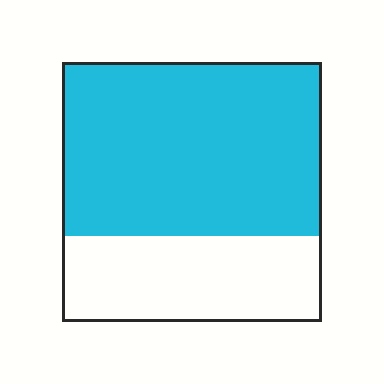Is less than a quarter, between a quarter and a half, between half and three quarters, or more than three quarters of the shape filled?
Between half and three quarters.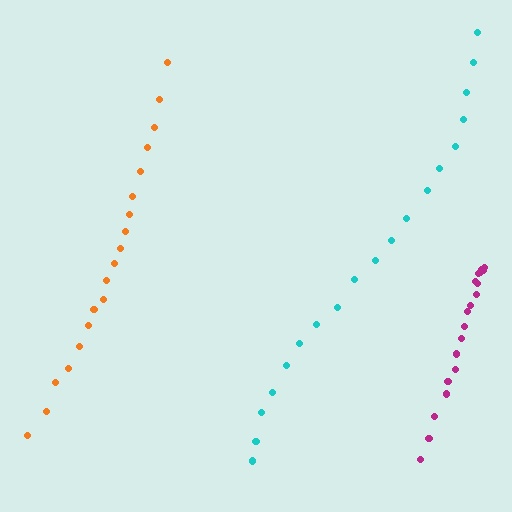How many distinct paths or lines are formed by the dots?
There are 3 distinct paths.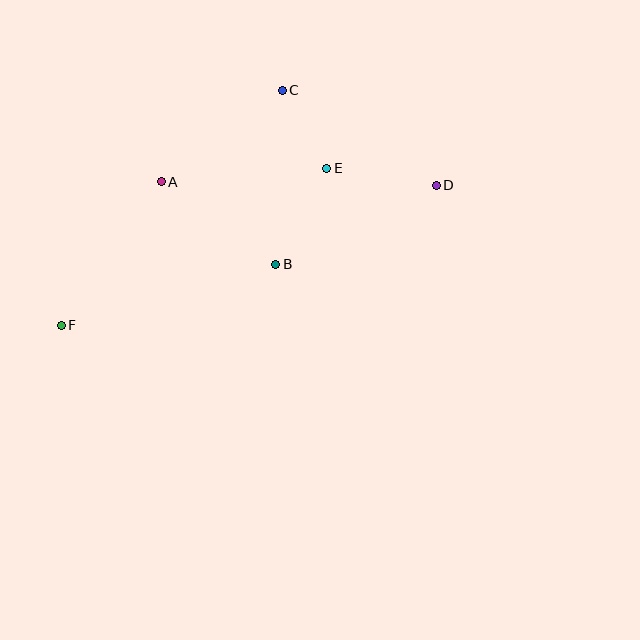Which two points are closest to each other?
Points C and E are closest to each other.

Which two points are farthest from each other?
Points D and F are farthest from each other.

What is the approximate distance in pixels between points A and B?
The distance between A and B is approximately 141 pixels.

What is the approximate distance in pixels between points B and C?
The distance between B and C is approximately 174 pixels.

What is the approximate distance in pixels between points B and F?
The distance between B and F is approximately 223 pixels.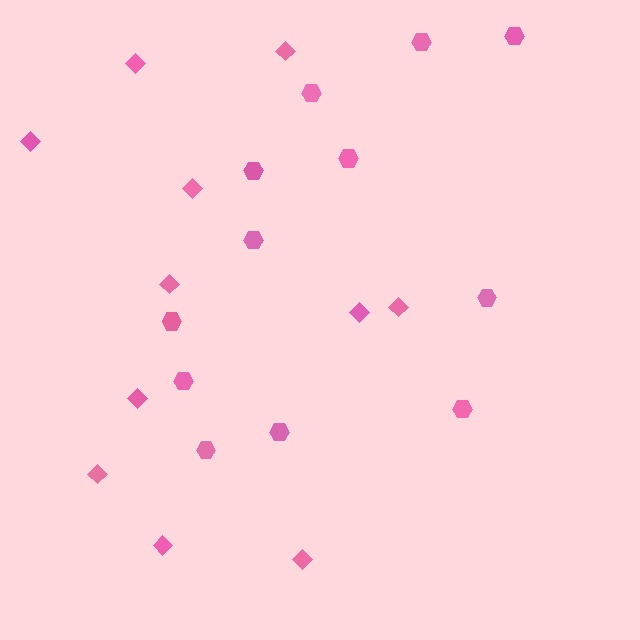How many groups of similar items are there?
There are 2 groups: one group of hexagons (12) and one group of diamonds (11).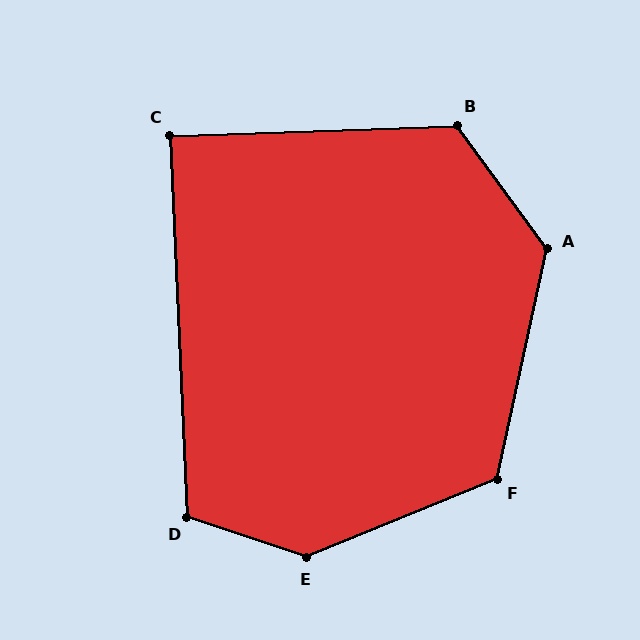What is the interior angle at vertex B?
Approximately 124 degrees (obtuse).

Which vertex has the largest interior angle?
E, at approximately 139 degrees.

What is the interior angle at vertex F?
Approximately 125 degrees (obtuse).